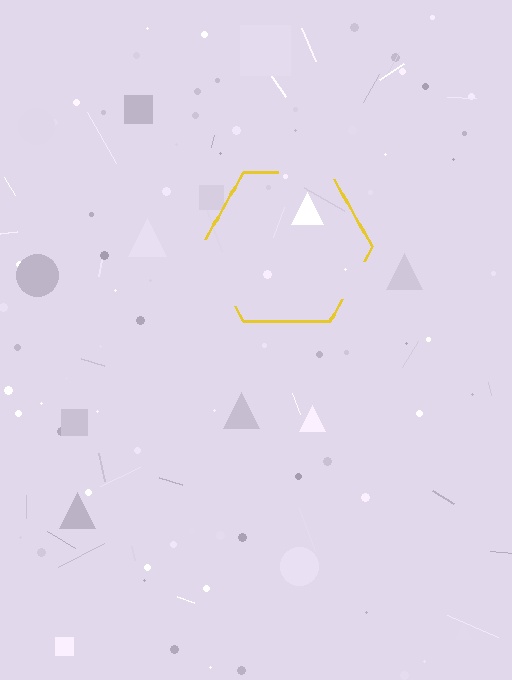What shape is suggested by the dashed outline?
The dashed outline suggests a hexagon.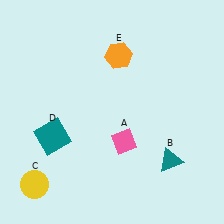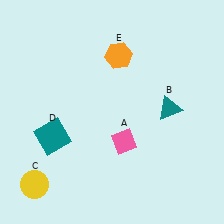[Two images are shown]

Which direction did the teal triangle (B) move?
The teal triangle (B) moved up.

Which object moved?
The teal triangle (B) moved up.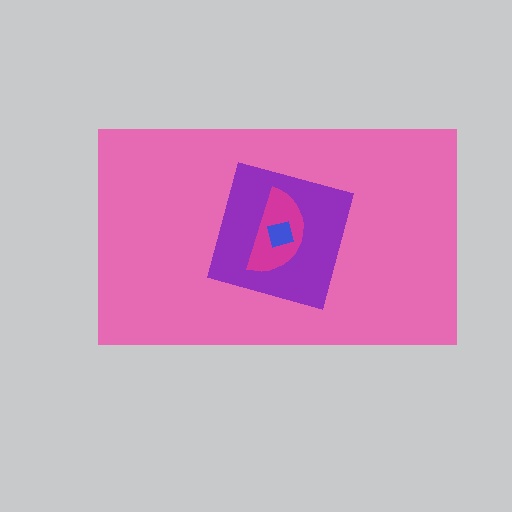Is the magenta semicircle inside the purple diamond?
Yes.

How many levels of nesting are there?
4.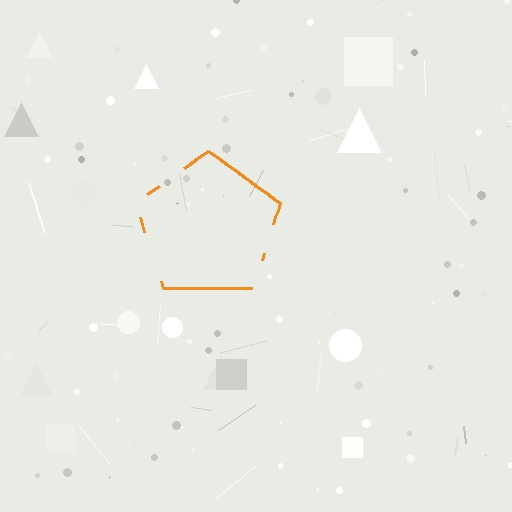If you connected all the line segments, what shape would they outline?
They would outline a pentagon.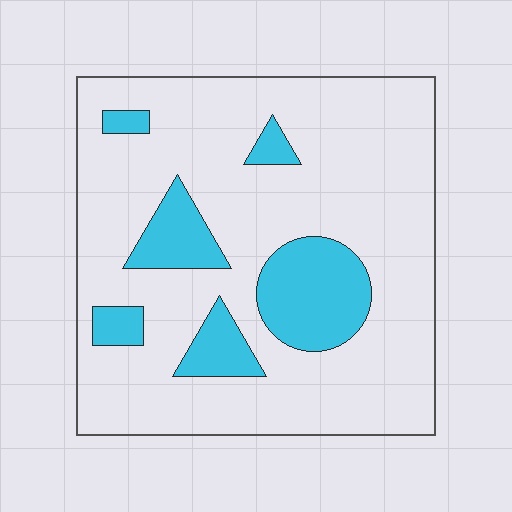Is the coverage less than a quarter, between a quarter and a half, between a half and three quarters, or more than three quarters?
Less than a quarter.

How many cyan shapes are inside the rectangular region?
6.